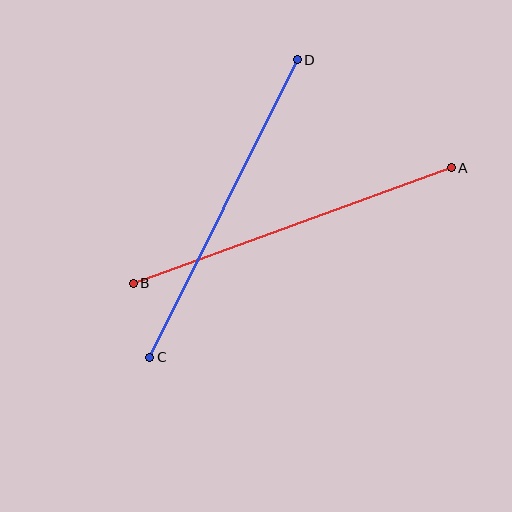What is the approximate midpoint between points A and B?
The midpoint is at approximately (292, 225) pixels.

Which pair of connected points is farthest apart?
Points A and B are farthest apart.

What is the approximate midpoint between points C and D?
The midpoint is at approximately (224, 209) pixels.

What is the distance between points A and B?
The distance is approximately 338 pixels.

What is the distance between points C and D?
The distance is approximately 332 pixels.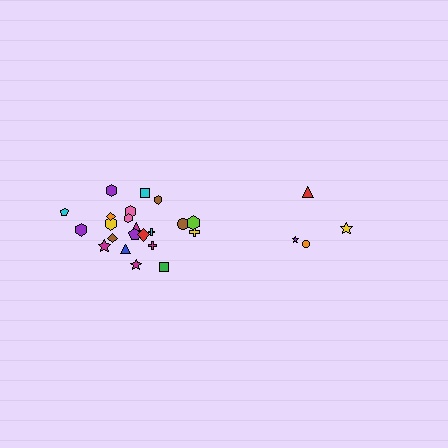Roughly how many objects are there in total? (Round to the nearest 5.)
Roughly 25 objects in total.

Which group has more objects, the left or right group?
The left group.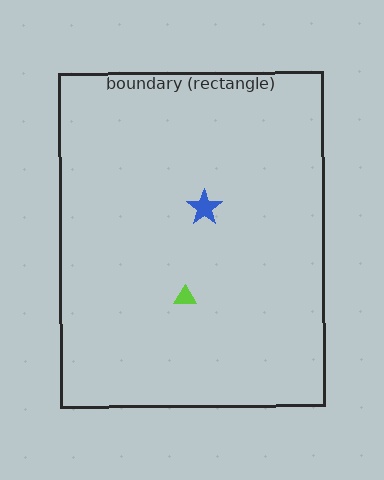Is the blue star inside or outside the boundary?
Inside.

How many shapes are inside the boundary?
2 inside, 0 outside.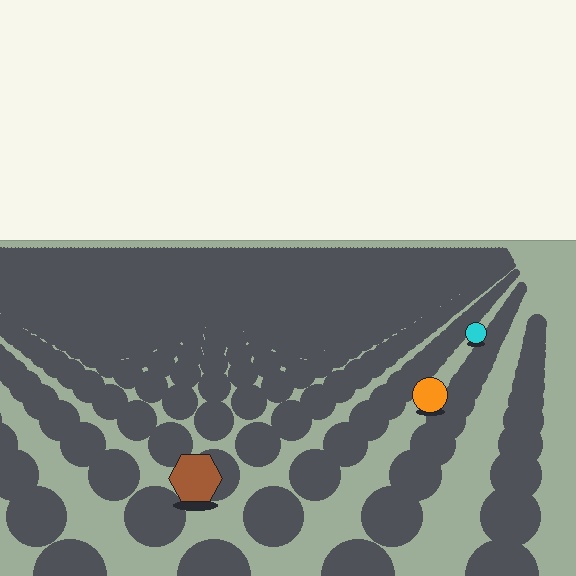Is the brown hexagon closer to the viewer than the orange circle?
Yes. The brown hexagon is closer — you can tell from the texture gradient: the ground texture is coarser near it.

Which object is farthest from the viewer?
The cyan circle is farthest from the viewer. It appears smaller and the ground texture around it is denser.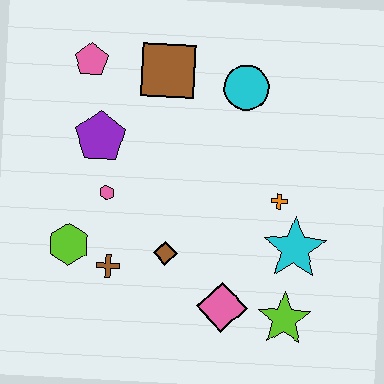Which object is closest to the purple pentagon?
The pink hexagon is closest to the purple pentagon.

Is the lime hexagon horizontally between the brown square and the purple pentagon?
No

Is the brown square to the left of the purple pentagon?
No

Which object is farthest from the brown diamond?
The pink pentagon is farthest from the brown diamond.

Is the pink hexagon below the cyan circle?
Yes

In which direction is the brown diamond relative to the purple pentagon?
The brown diamond is below the purple pentagon.